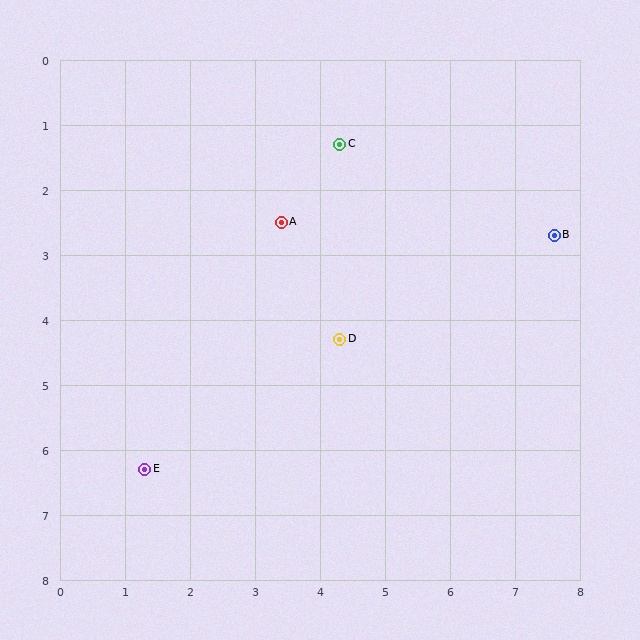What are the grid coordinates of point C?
Point C is at approximately (4.3, 1.3).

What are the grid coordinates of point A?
Point A is at approximately (3.4, 2.5).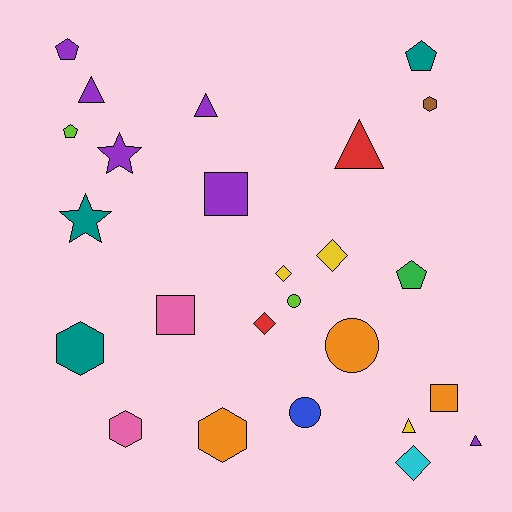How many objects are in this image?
There are 25 objects.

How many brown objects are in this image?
There is 1 brown object.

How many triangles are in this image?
There are 5 triangles.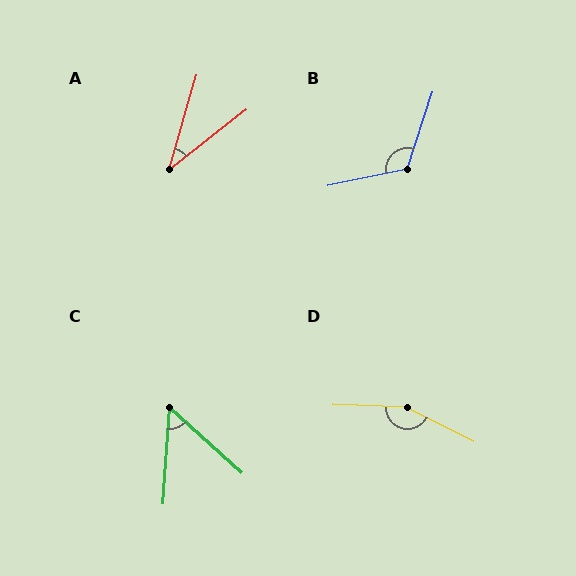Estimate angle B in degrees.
Approximately 120 degrees.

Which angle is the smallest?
A, at approximately 36 degrees.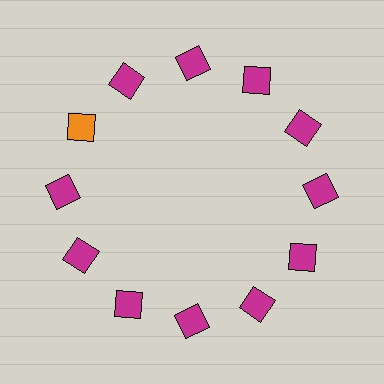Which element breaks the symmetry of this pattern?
The orange square at roughly the 10 o'clock position breaks the symmetry. All other shapes are magenta squares.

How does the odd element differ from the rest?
It has a different color: orange instead of magenta.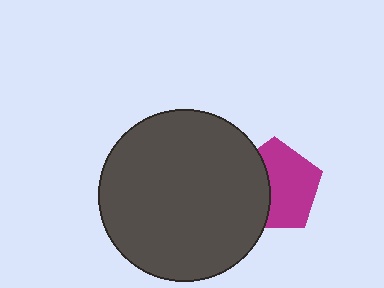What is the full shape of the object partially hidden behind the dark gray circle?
The partially hidden object is a magenta pentagon.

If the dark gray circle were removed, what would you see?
You would see the complete magenta pentagon.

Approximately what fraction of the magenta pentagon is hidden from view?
Roughly 39% of the magenta pentagon is hidden behind the dark gray circle.